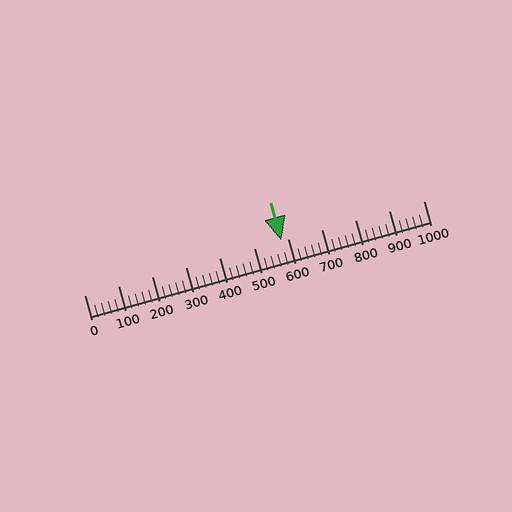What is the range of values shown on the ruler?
The ruler shows values from 0 to 1000.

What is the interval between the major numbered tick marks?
The major tick marks are spaced 100 units apart.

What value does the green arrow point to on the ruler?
The green arrow points to approximately 580.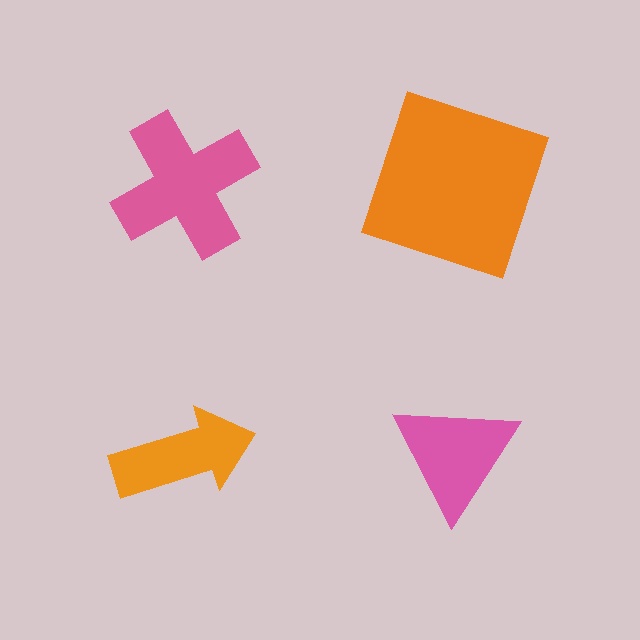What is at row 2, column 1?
An orange arrow.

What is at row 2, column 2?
A pink triangle.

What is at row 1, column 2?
An orange square.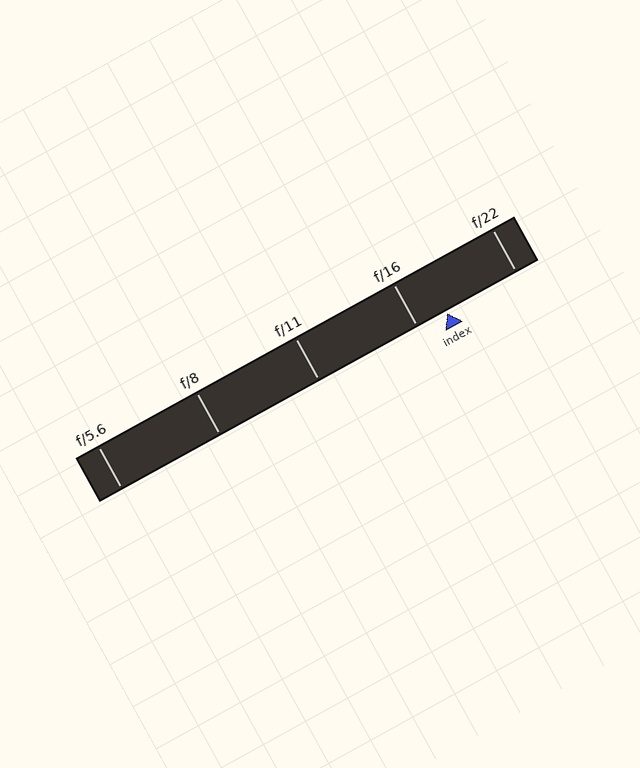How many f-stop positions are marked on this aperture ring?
There are 5 f-stop positions marked.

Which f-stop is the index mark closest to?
The index mark is closest to f/16.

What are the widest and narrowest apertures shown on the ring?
The widest aperture shown is f/5.6 and the narrowest is f/22.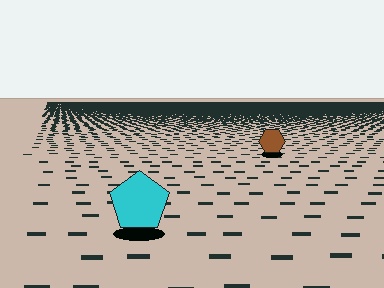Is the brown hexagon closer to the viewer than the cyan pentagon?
No. The cyan pentagon is closer — you can tell from the texture gradient: the ground texture is coarser near it.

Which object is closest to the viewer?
The cyan pentagon is closest. The texture marks near it are larger and more spread out.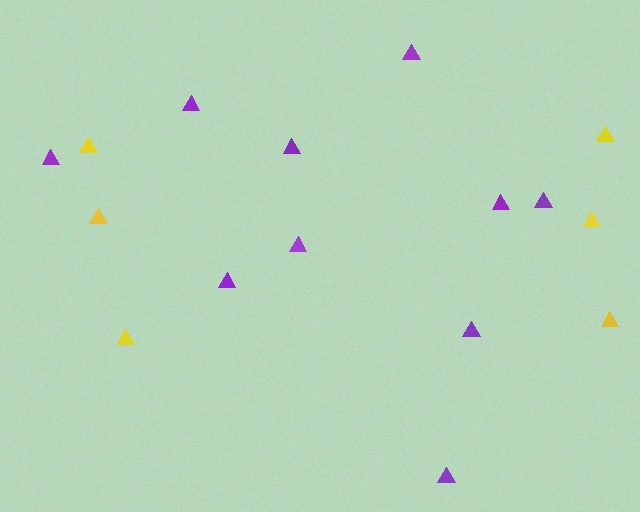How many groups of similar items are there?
There are 2 groups: one group of purple triangles (10) and one group of yellow triangles (6).